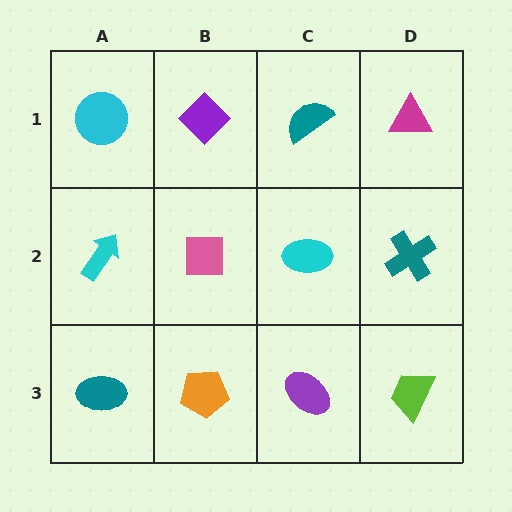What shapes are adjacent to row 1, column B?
A pink square (row 2, column B), a cyan circle (row 1, column A), a teal semicircle (row 1, column C).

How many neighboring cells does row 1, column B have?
3.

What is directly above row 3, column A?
A cyan arrow.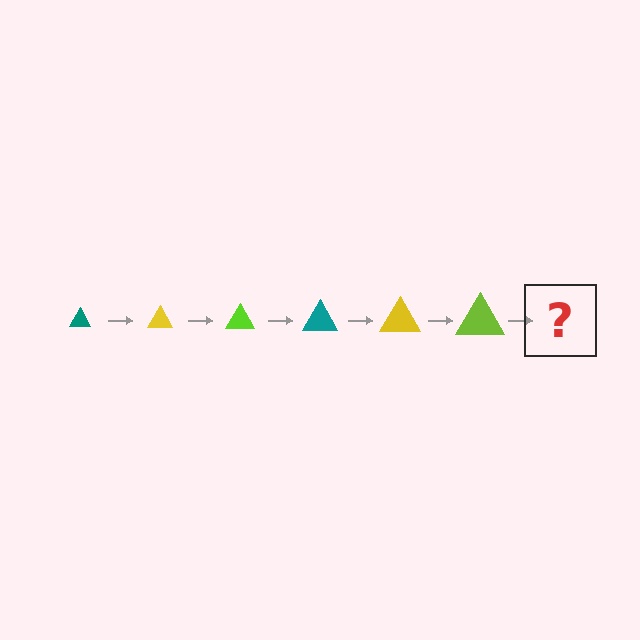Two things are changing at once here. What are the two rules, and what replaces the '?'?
The two rules are that the triangle grows larger each step and the color cycles through teal, yellow, and lime. The '?' should be a teal triangle, larger than the previous one.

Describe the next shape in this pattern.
It should be a teal triangle, larger than the previous one.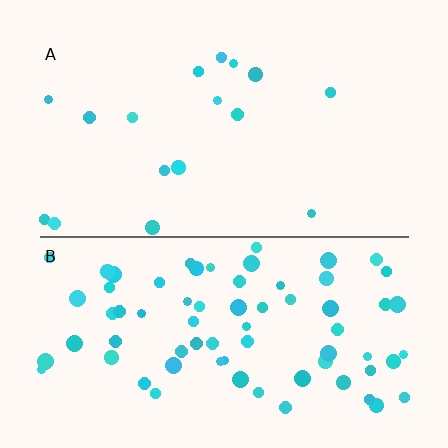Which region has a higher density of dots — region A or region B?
B (the bottom).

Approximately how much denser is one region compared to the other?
Approximately 4.3× — region B over region A.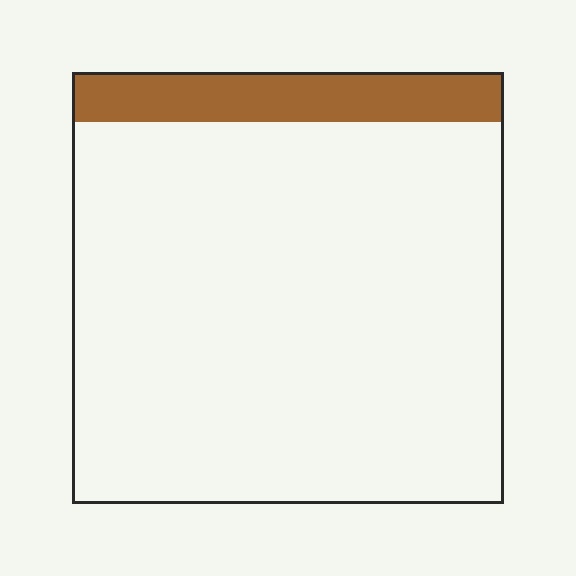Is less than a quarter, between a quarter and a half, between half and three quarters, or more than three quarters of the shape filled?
Less than a quarter.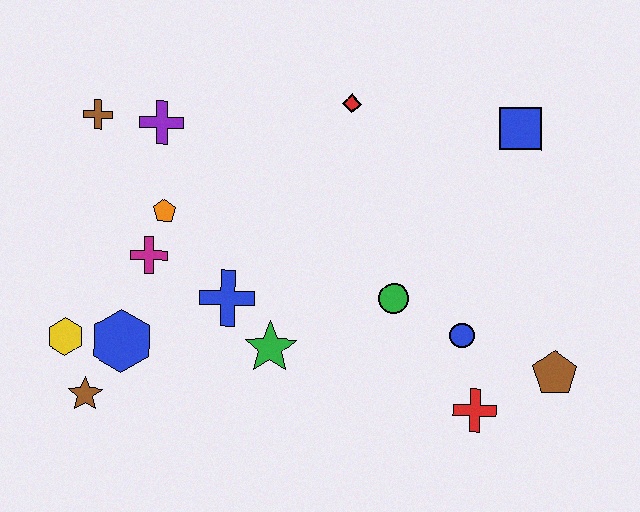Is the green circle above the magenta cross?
No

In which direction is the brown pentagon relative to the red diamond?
The brown pentagon is below the red diamond.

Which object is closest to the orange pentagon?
The magenta cross is closest to the orange pentagon.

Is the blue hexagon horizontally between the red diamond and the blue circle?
No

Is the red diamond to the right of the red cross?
No